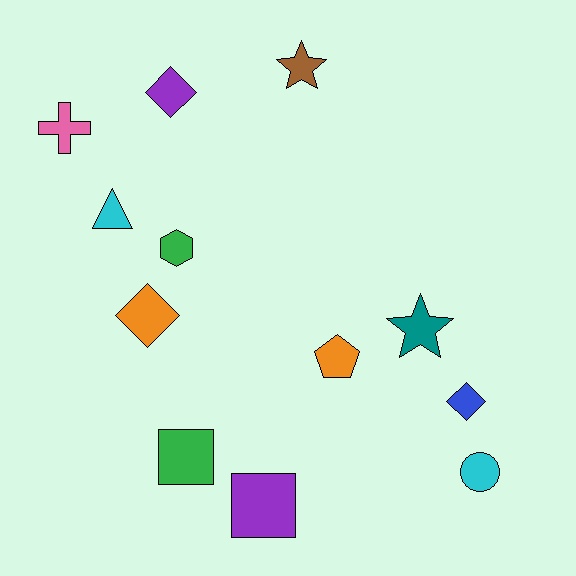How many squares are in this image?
There are 2 squares.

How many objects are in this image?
There are 12 objects.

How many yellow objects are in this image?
There are no yellow objects.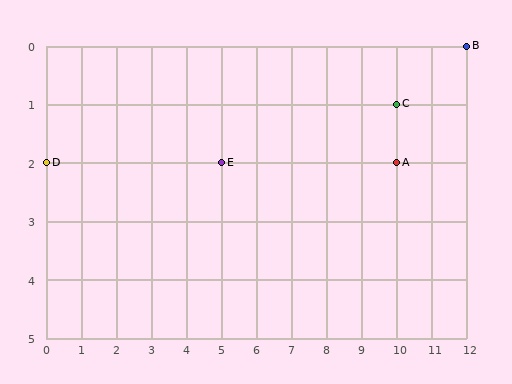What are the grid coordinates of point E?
Point E is at grid coordinates (5, 2).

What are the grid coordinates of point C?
Point C is at grid coordinates (10, 1).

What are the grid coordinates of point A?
Point A is at grid coordinates (10, 2).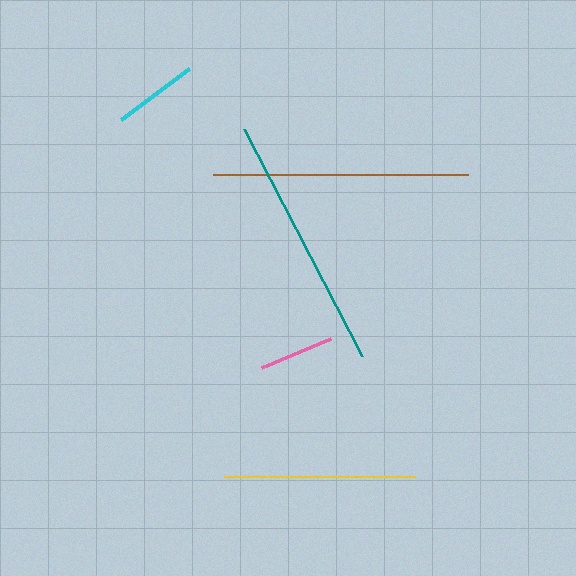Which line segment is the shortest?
The pink line is the shortest at approximately 74 pixels.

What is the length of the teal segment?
The teal segment is approximately 255 pixels long.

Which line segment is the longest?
The teal line is the longest at approximately 255 pixels.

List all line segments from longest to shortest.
From longest to shortest: teal, brown, yellow, cyan, pink.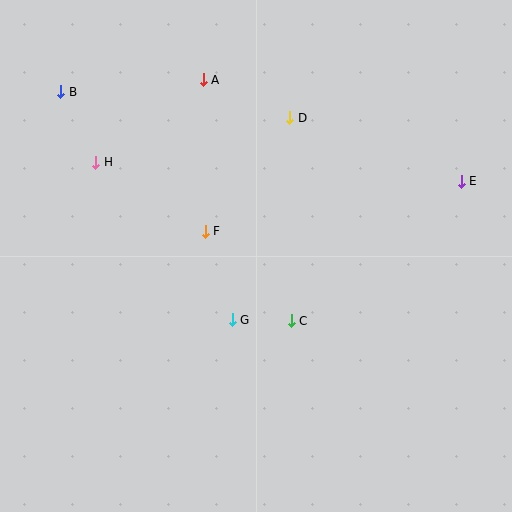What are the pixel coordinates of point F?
Point F is at (205, 231).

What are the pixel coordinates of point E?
Point E is at (461, 181).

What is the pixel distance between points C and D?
The distance between C and D is 203 pixels.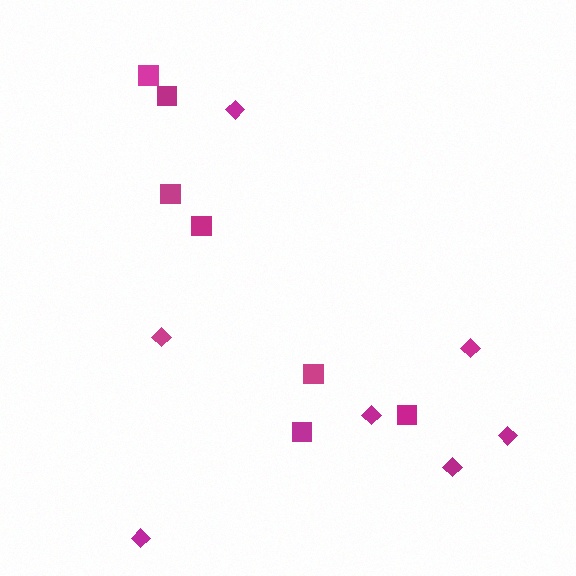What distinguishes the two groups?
There are 2 groups: one group of diamonds (7) and one group of squares (7).